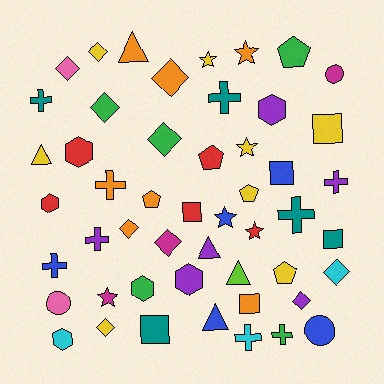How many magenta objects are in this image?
There are 3 magenta objects.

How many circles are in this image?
There are 3 circles.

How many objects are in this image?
There are 50 objects.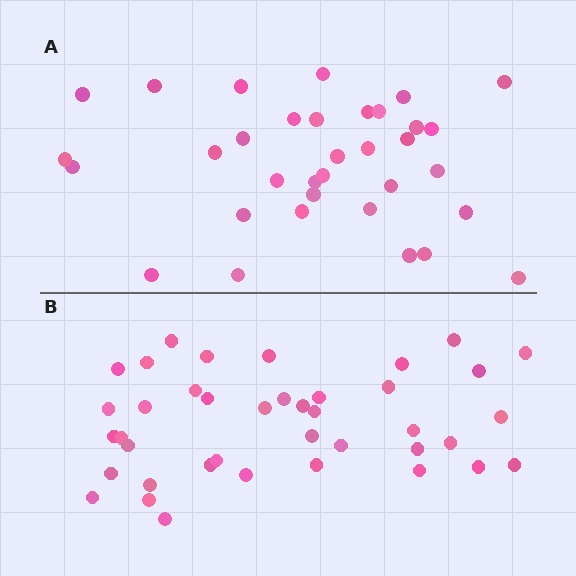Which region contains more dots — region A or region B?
Region B (the bottom region) has more dots.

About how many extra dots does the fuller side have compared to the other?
Region B has about 6 more dots than region A.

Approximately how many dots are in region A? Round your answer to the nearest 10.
About 30 dots. (The exact count is 34, which rounds to 30.)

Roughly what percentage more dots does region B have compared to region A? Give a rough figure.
About 20% more.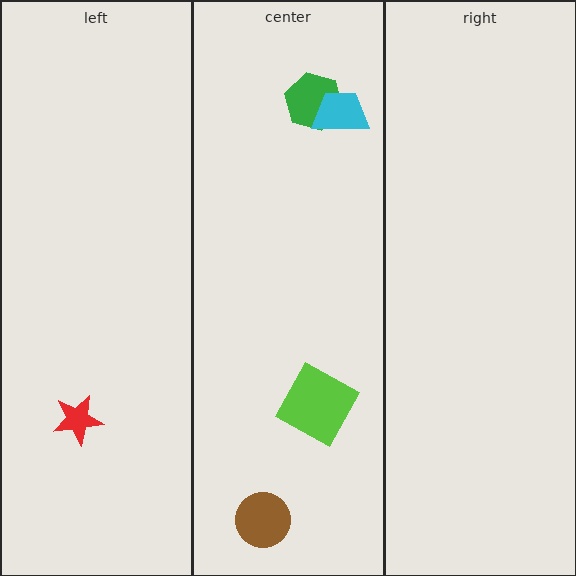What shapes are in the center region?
The lime square, the green hexagon, the cyan trapezoid, the brown circle.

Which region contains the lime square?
The center region.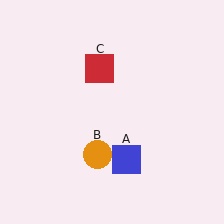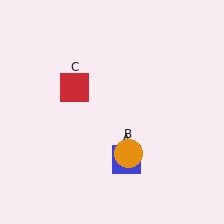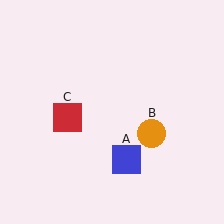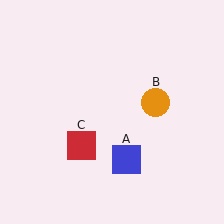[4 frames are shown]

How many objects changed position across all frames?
2 objects changed position: orange circle (object B), red square (object C).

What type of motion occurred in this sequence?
The orange circle (object B), red square (object C) rotated counterclockwise around the center of the scene.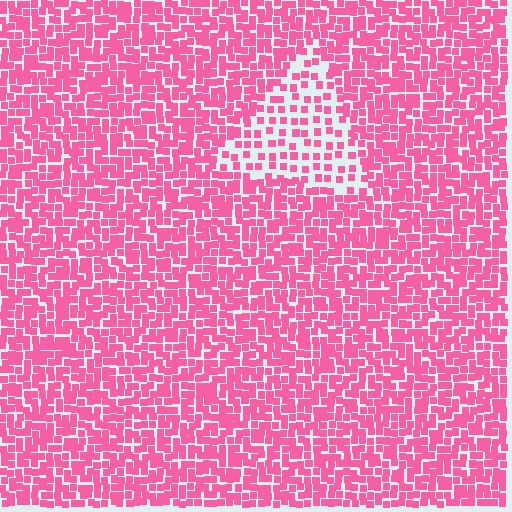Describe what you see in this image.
The image contains small pink elements arranged at two different densities. A triangle-shaped region is visible where the elements are less densely packed than the surrounding area.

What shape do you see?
I see a triangle.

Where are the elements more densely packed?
The elements are more densely packed outside the triangle boundary.